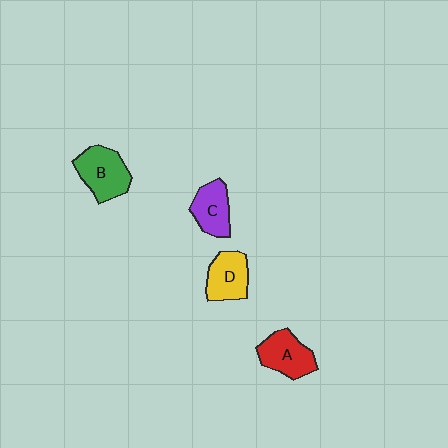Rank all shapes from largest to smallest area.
From largest to smallest: B (green), A (red), D (yellow), C (purple).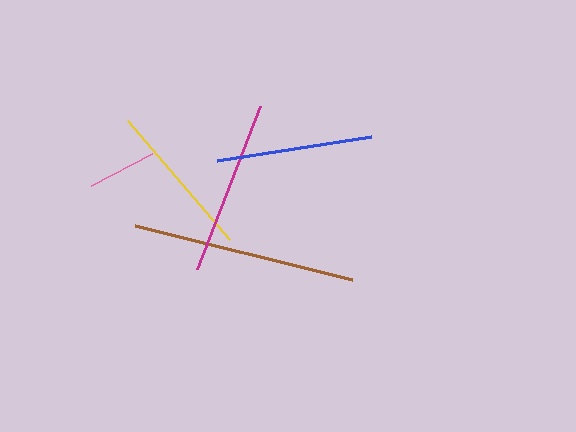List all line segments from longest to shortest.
From longest to shortest: brown, magenta, yellow, blue, pink.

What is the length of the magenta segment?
The magenta segment is approximately 175 pixels long.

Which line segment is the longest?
The brown line is the longest at approximately 223 pixels.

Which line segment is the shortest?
The pink line is the shortest at approximately 69 pixels.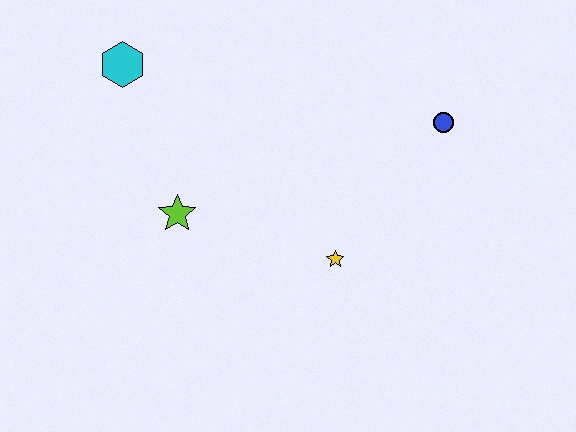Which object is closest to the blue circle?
The yellow star is closest to the blue circle.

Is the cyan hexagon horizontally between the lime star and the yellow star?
No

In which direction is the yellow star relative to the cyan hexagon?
The yellow star is to the right of the cyan hexagon.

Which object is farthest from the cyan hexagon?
The blue circle is farthest from the cyan hexagon.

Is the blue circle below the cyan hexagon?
Yes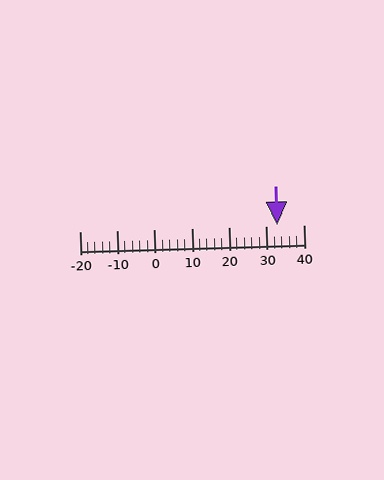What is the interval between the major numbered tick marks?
The major tick marks are spaced 10 units apart.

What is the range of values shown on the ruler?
The ruler shows values from -20 to 40.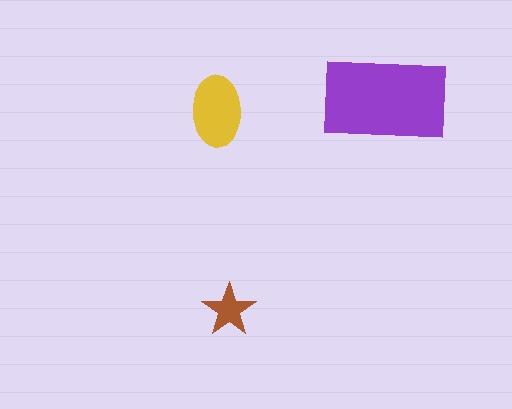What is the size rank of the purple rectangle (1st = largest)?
1st.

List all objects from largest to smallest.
The purple rectangle, the yellow ellipse, the brown star.